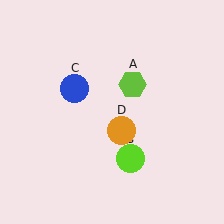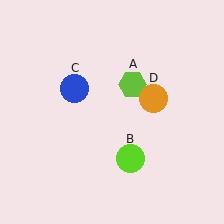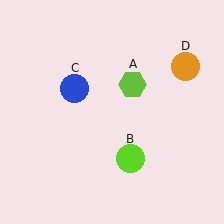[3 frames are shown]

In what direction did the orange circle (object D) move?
The orange circle (object D) moved up and to the right.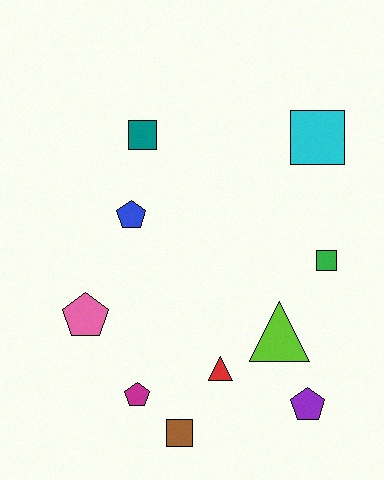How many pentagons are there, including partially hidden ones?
There are 4 pentagons.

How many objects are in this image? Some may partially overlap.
There are 10 objects.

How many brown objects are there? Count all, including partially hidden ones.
There is 1 brown object.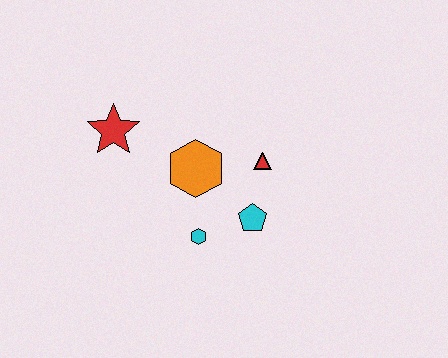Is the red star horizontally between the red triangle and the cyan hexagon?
No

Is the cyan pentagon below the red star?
Yes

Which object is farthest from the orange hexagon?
The red star is farthest from the orange hexagon.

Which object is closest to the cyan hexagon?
The cyan pentagon is closest to the cyan hexagon.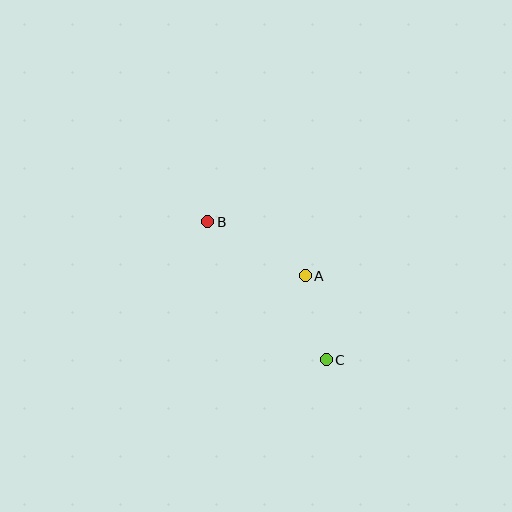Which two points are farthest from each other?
Points B and C are farthest from each other.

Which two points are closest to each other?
Points A and C are closest to each other.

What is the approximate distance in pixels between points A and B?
The distance between A and B is approximately 111 pixels.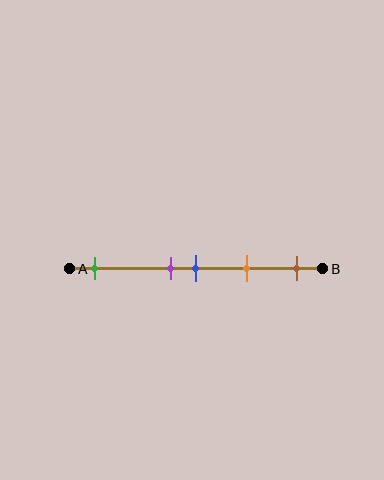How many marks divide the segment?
There are 5 marks dividing the segment.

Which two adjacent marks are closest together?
The purple and blue marks are the closest adjacent pair.